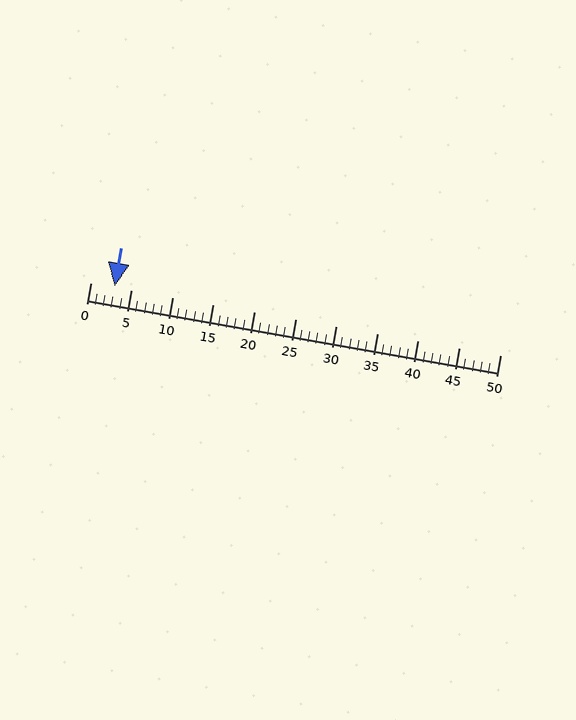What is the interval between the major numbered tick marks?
The major tick marks are spaced 5 units apart.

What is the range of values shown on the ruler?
The ruler shows values from 0 to 50.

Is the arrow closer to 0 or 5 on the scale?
The arrow is closer to 5.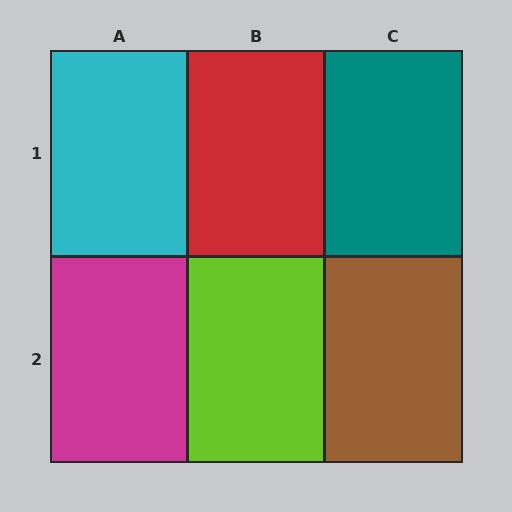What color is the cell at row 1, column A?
Cyan.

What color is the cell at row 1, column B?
Red.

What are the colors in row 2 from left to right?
Magenta, lime, brown.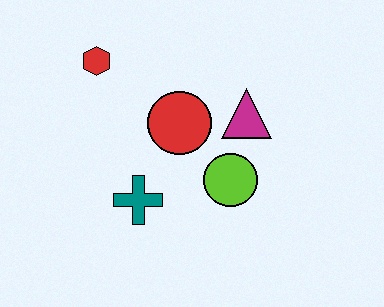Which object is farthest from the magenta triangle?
The red hexagon is farthest from the magenta triangle.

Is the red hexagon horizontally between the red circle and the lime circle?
No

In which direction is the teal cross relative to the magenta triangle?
The teal cross is to the left of the magenta triangle.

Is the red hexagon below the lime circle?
No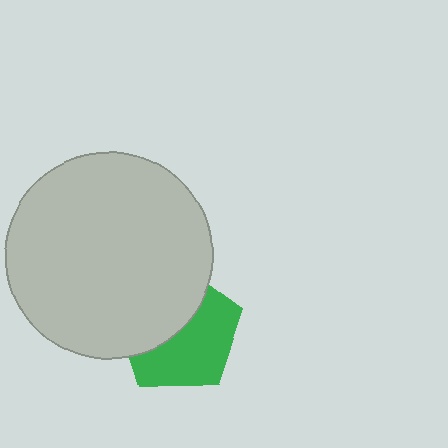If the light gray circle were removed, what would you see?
You would see the complete green pentagon.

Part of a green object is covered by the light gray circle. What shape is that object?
It is a pentagon.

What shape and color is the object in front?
The object in front is a light gray circle.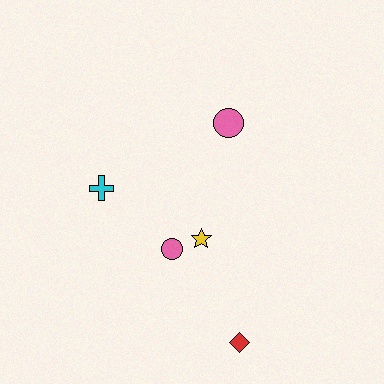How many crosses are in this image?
There is 1 cross.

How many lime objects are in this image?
There are no lime objects.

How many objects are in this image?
There are 5 objects.